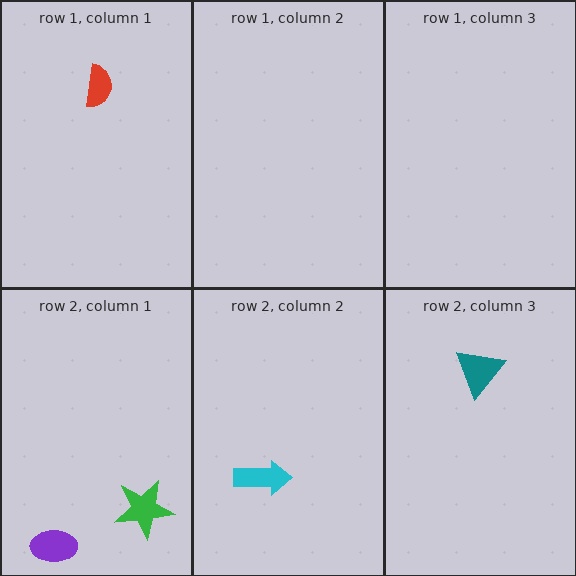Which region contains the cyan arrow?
The row 2, column 2 region.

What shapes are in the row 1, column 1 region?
The red semicircle.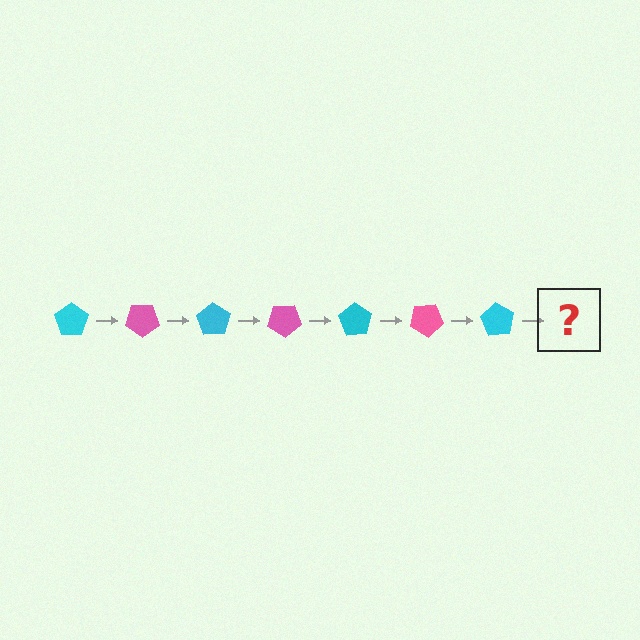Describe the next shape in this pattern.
It should be a pink pentagon, rotated 245 degrees from the start.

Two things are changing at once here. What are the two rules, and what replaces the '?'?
The two rules are that it rotates 35 degrees each step and the color cycles through cyan and pink. The '?' should be a pink pentagon, rotated 245 degrees from the start.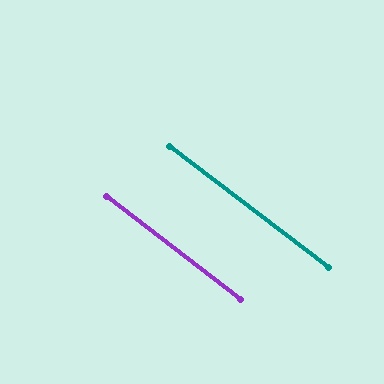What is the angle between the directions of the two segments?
Approximately 1 degree.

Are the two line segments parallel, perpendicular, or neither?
Parallel — their directions differ by only 0.5°.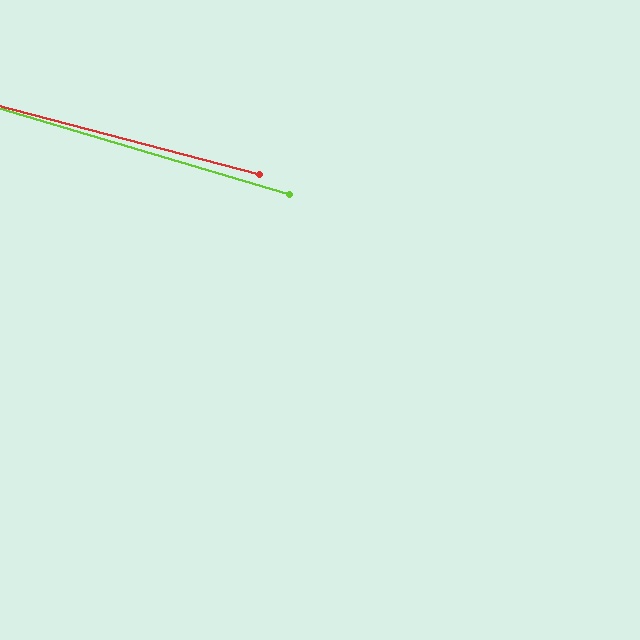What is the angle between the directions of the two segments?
Approximately 2 degrees.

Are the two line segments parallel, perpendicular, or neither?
Parallel — their directions differ by only 1.7°.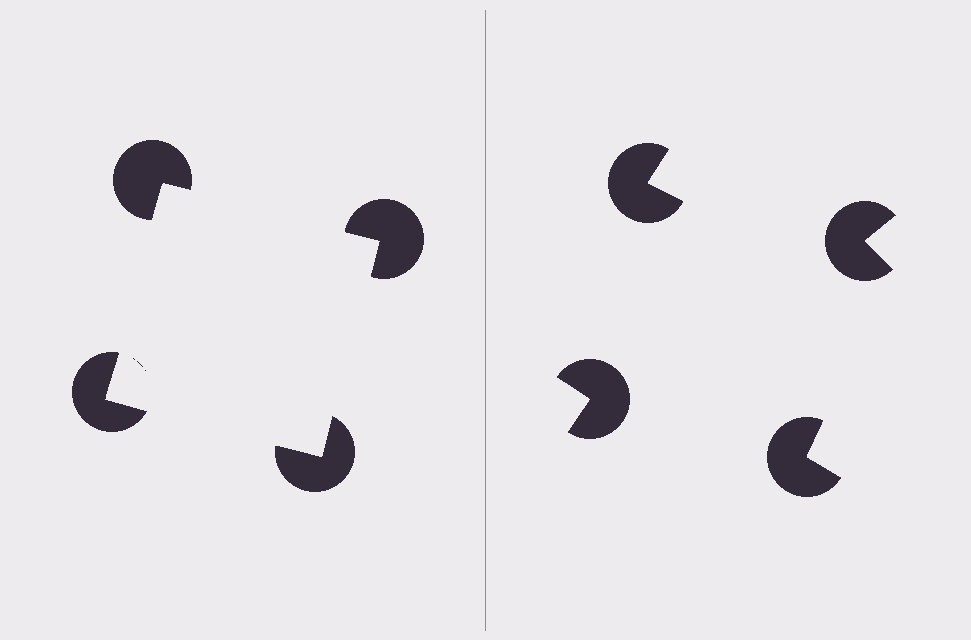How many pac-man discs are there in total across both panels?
8 — 4 on each side.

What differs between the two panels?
The pac-man discs are positioned identically on both sides; only the wedge orientations differ. On the left they align to a square; on the right they are misaligned.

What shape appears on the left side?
An illusory square.